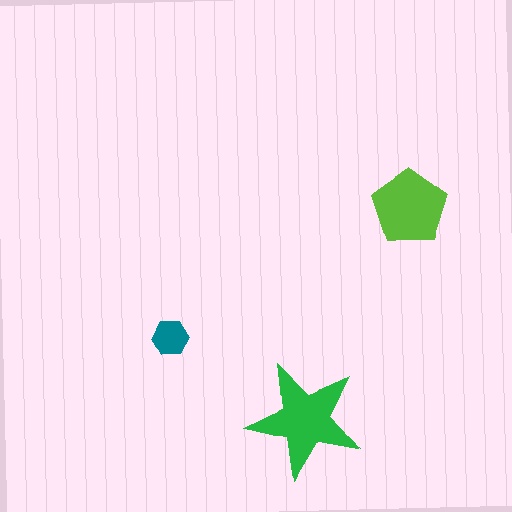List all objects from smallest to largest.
The teal hexagon, the lime pentagon, the green star.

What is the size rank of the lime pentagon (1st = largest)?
2nd.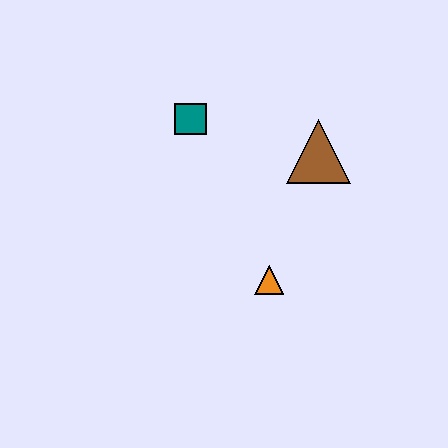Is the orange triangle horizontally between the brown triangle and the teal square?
Yes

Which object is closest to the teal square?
The brown triangle is closest to the teal square.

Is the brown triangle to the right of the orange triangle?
Yes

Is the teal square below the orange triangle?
No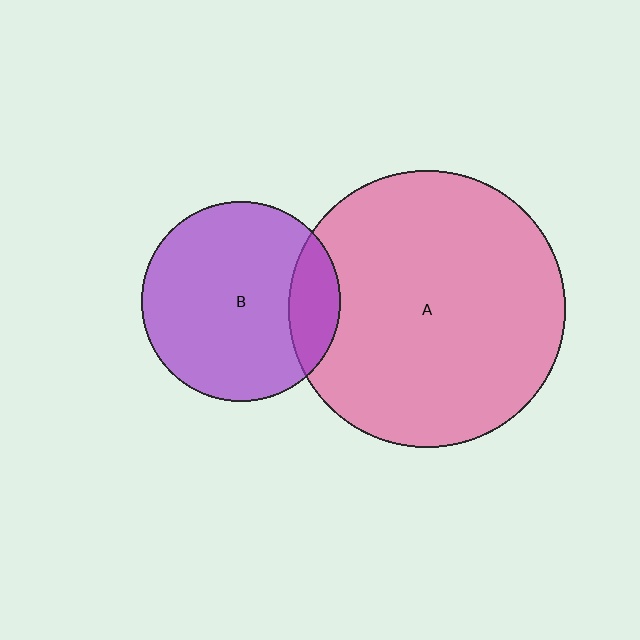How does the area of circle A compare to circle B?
Approximately 1.9 times.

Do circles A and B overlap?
Yes.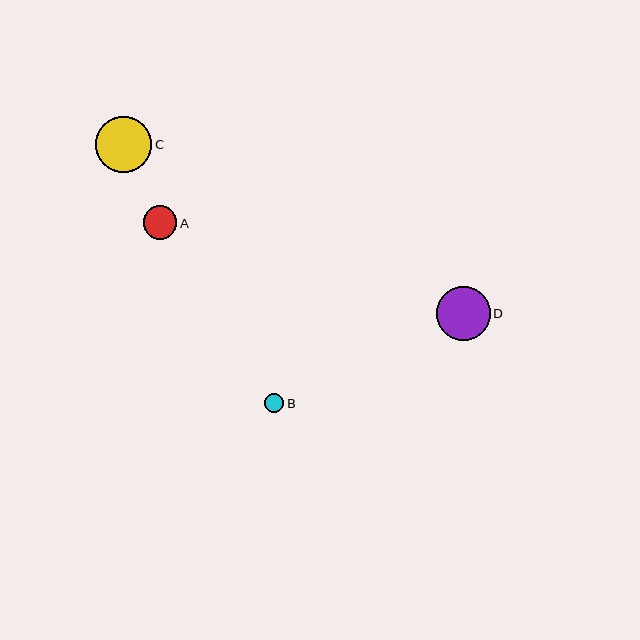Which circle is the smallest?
Circle B is the smallest with a size of approximately 19 pixels.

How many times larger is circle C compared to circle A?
Circle C is approximately 1.7 times the size of circle A.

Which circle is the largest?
Circle C is the largest with a size of approximately 56 pixels.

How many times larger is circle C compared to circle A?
Circle C is approximately 1.7 times the size of circle A.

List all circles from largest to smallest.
From largest to smallest: C, D, A, B.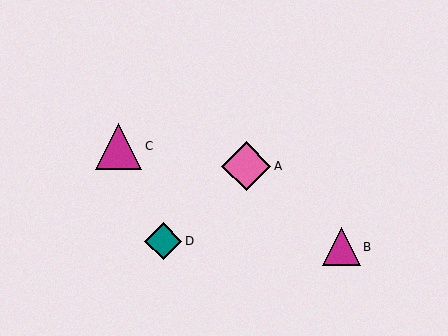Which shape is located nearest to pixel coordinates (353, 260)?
The magenta triangle (labeled B) at (342, 247) is nearest to that location.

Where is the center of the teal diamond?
The center of the teal diamond is at (163, 241).